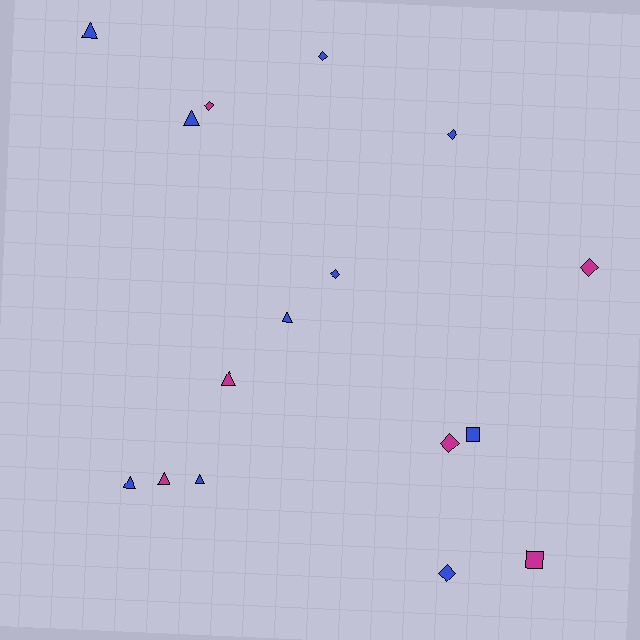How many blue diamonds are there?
There are 4 blue diamonds.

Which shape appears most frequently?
Triangle, with 7 objects.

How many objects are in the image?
There are 16 objects.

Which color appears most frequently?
Blue, with 10 objects.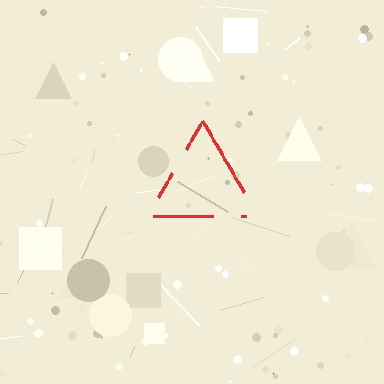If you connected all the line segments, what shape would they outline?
They would outline a triangle.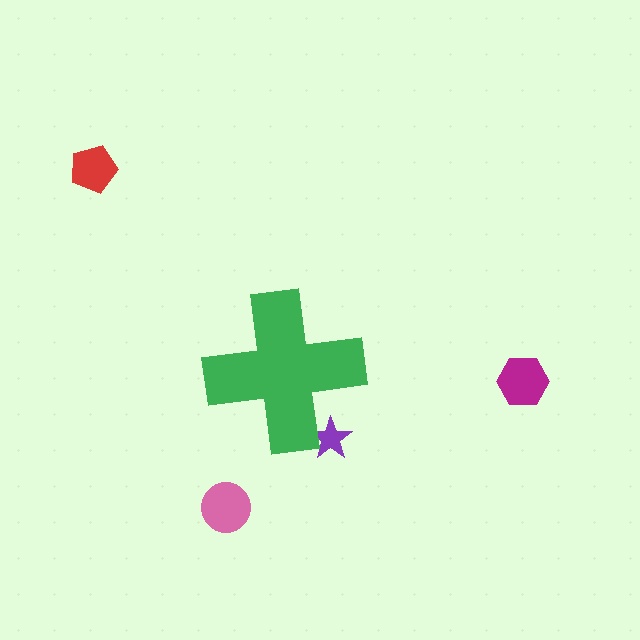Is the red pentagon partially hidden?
No, the red pentagon is fully visible.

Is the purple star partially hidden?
Yes, the purple star is partially hidden behind the green cross.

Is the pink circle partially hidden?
No, the pink circle is fully visible.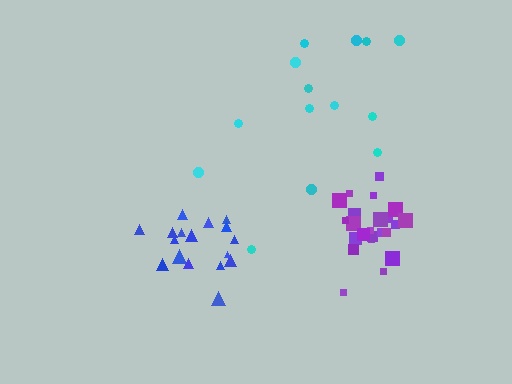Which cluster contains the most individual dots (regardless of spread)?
Purple (25).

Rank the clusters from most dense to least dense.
purple, blue, cyan.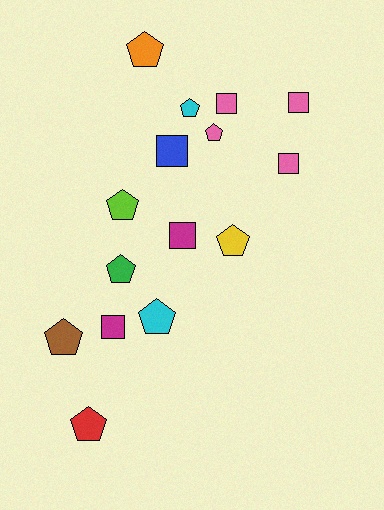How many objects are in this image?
There are 15 objects.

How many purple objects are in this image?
There are no purple objects.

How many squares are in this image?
There are 6 squares.